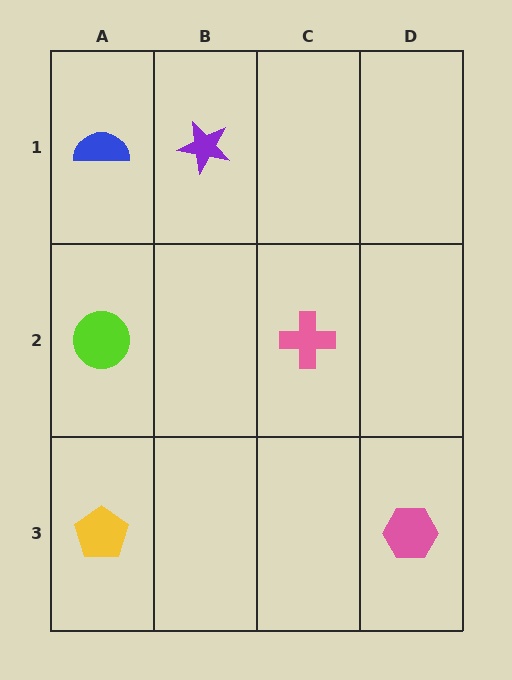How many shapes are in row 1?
2 shapes.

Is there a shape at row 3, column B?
No, that cell is empty.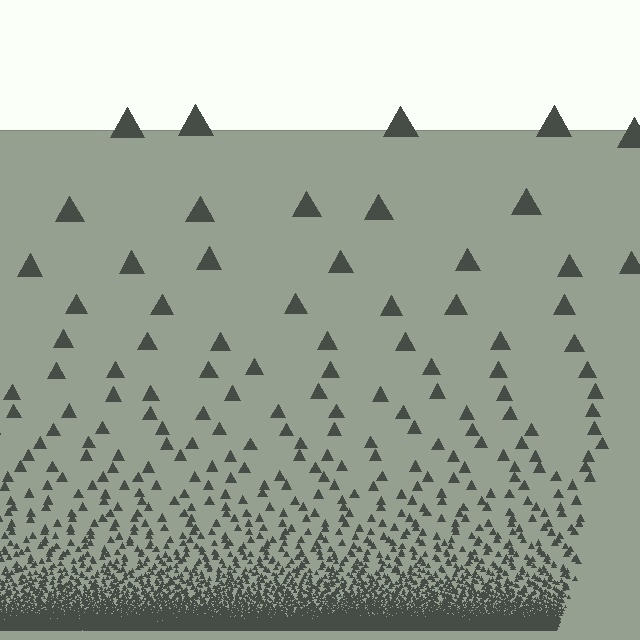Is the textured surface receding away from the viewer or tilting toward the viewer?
The surface appears to tilt toward the viewer. Texture elements get larger and sparser toward the top.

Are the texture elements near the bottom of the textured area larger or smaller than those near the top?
Smaller. The gradient is inverted — elements near the bottom are smaller and denser.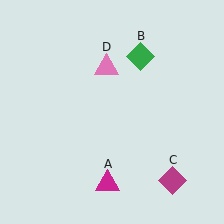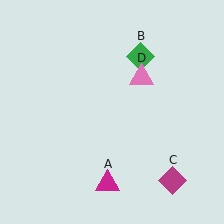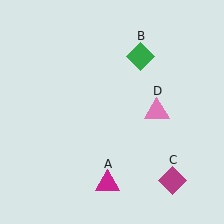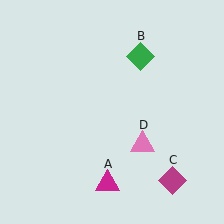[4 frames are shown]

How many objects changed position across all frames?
1 object changed position: pink triangle (object D).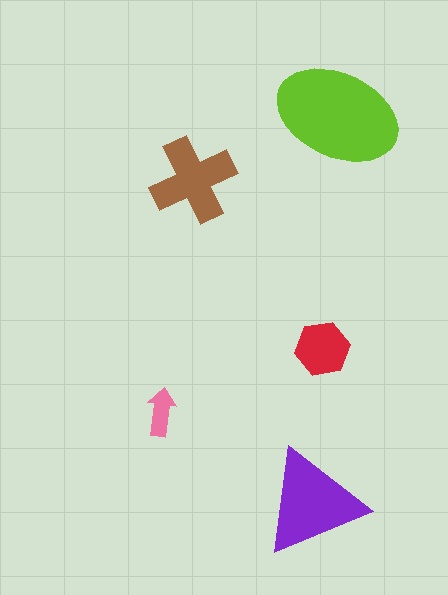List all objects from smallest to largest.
The pink arrow, the red hexagon, the brown cross, the purple triangle, the lime ellipse.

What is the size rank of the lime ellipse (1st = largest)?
1st.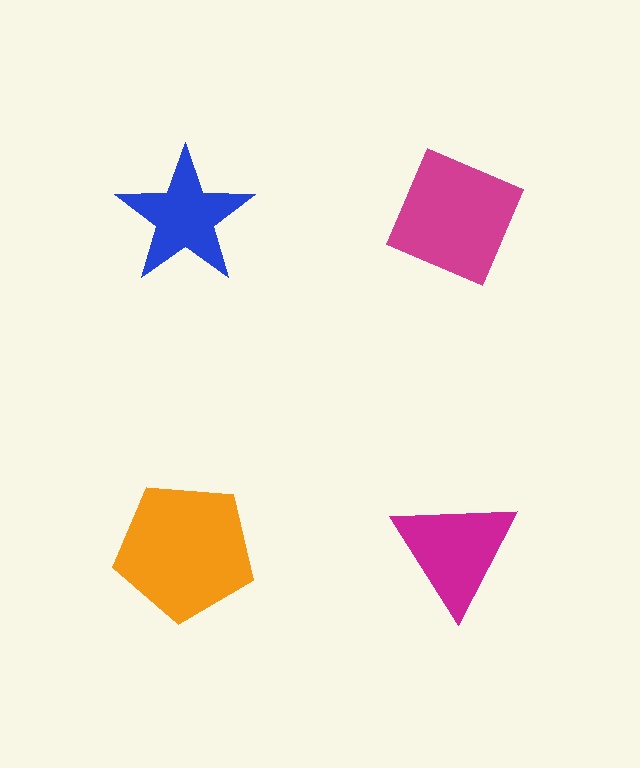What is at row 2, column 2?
A magenta triangle.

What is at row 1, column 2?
A magenta diamond.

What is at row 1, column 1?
A blue star.